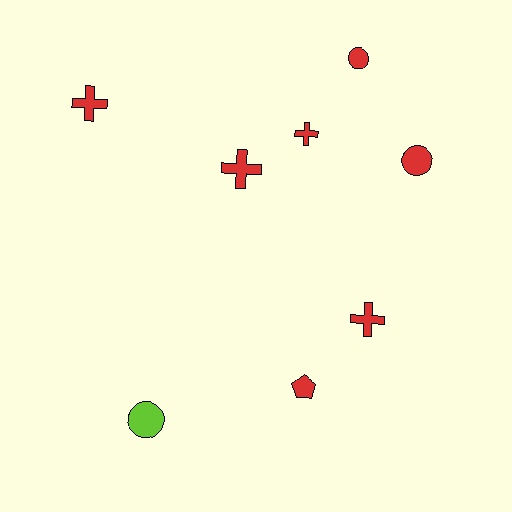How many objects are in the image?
There are 8 objects.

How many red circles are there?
There are 2 red circles.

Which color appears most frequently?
Red, with 7 objects.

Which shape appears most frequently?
Cross, with 4 objects.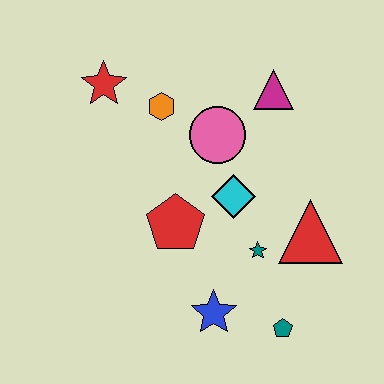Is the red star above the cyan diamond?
Yes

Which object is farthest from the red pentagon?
The magenta triangle is farthest from the red pentagon.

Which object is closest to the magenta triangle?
The pink circle is closest to the magenta triangle.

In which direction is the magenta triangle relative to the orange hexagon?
The magenta triangle is to the right of the orange hexagon.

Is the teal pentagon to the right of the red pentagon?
Yes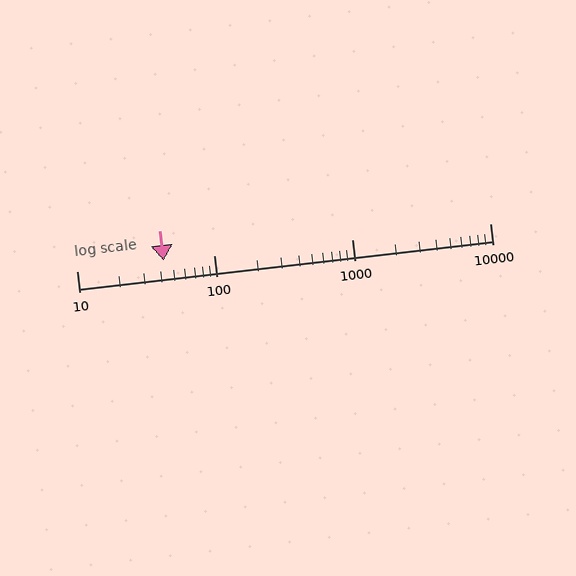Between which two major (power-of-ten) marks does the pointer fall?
The pointer is between 10 and 100.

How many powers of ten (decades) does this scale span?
The scale spans 3 decades, from 10 to 10000.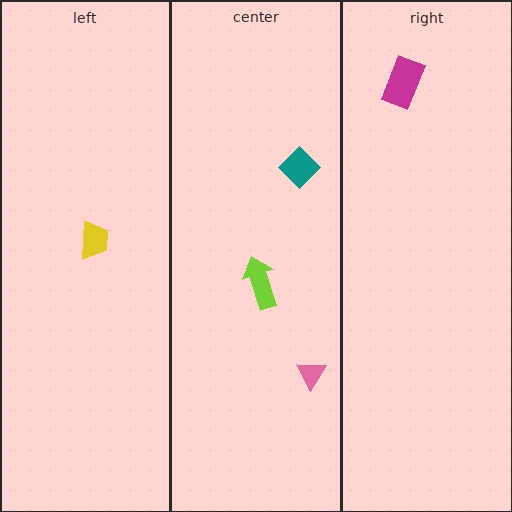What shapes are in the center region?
The pink triangle, the teal diamond, the lime arrow.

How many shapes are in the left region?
1.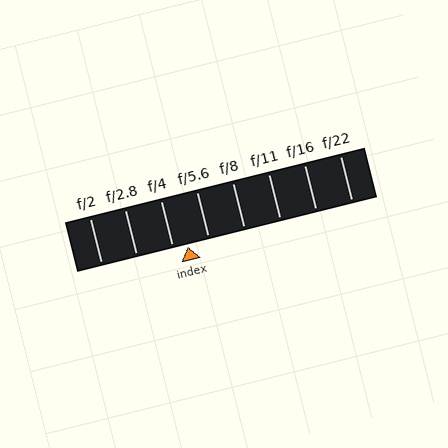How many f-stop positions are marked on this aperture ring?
There are 8 f-stop positions marked.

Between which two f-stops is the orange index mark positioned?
The index mark is between f/4 and f/5.6.